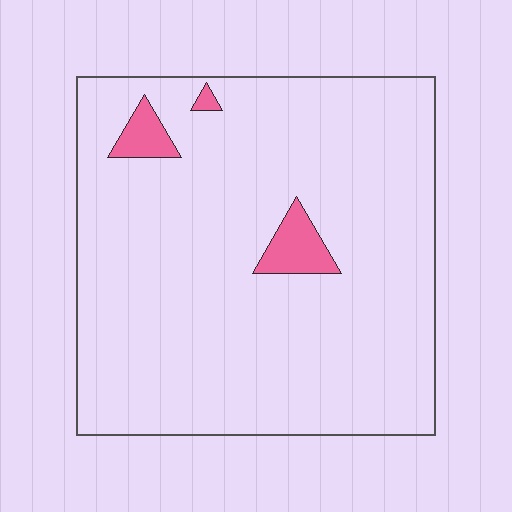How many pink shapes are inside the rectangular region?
3.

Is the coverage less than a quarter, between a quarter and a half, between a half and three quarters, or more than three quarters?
Less than a quarter.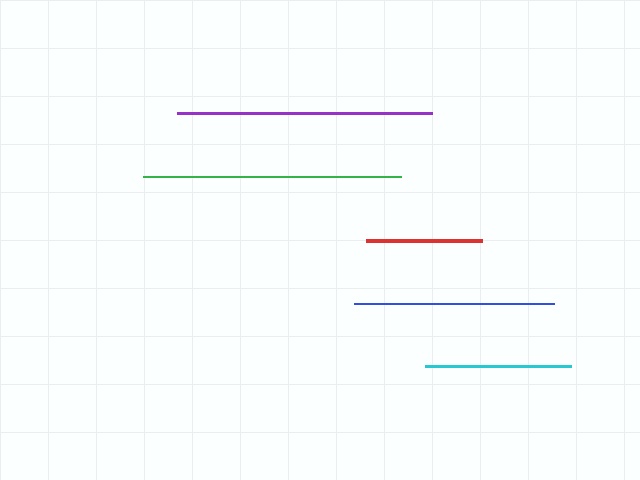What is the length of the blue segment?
The blue segment is approximately 201 pixels long.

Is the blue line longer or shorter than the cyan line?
The blue line is longer than the cyan line.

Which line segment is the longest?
The green line is the longest at approximately 258 pixels.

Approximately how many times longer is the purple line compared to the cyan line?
The purple line is approximately 1.7 times the length of the cyan line.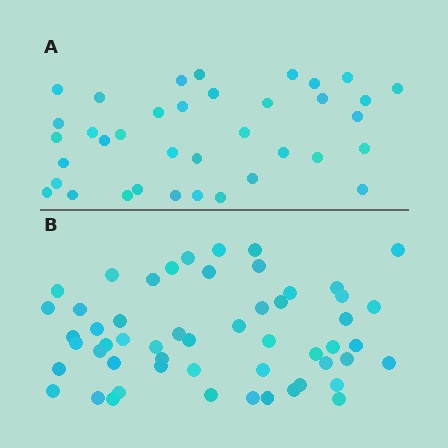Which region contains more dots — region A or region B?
Region B (the bottom region) has more dots.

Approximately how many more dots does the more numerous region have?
Region B has approximately 15 more dots than region A.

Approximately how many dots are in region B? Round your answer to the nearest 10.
About 50 dots. (The exact count is 54, which rounds to 50.)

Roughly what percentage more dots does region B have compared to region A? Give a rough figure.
About 45% more.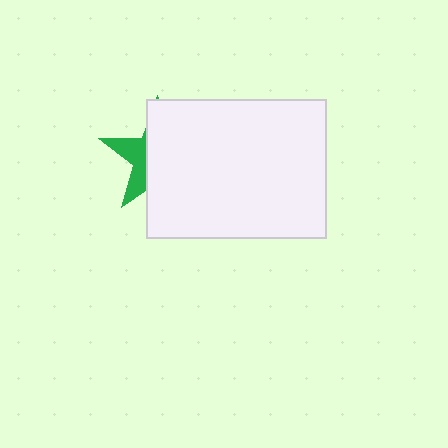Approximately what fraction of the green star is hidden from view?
Roughly 68% of the green star is hidden behind the white rectangle.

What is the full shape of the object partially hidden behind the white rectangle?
The partially hidden object is a green star.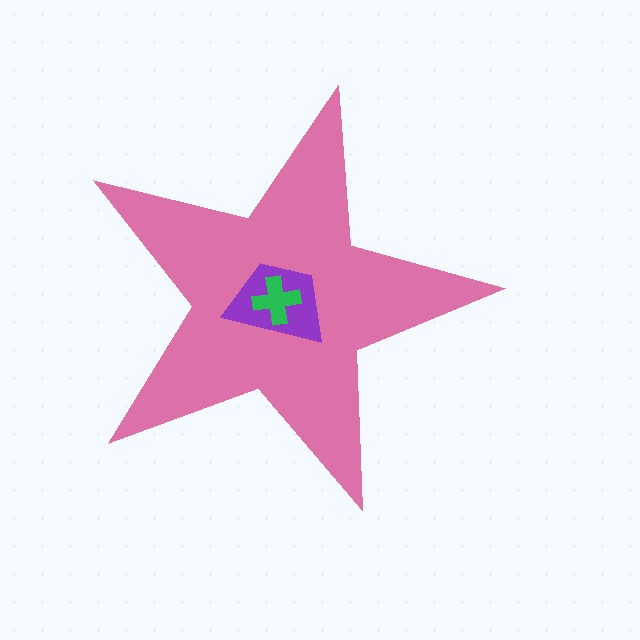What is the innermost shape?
The green cross.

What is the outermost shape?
The pink star.